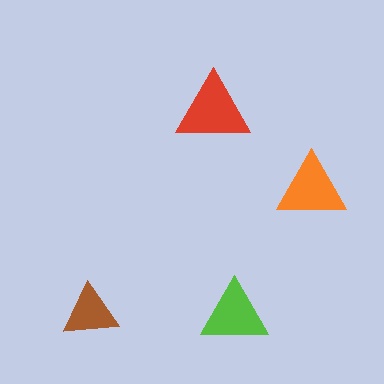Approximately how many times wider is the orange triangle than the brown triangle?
About 1.5 times wider.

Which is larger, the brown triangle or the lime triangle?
The lime one.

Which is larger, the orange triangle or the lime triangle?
The orange one.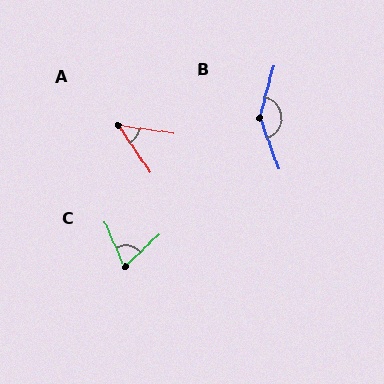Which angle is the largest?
B, at approximately 144 degrees.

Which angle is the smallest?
A, at approximately 48 degrees.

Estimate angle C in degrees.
Approximately 71 degrees.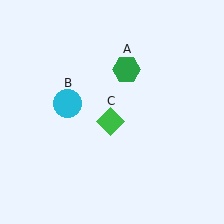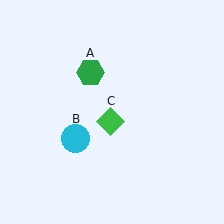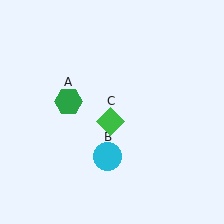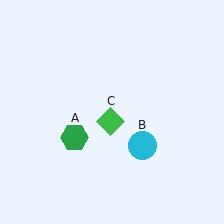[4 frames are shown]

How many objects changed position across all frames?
2 objects changed position: green hexagon (object A), cyan circle (object B).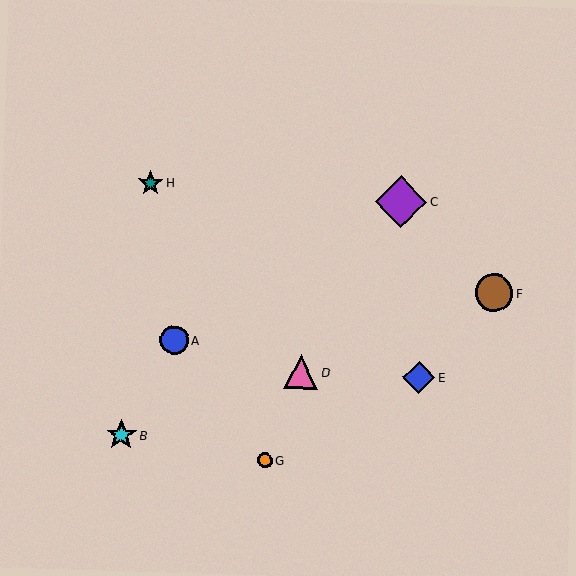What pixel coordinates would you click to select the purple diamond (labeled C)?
Click at (401, 202) to select the purple diamond C.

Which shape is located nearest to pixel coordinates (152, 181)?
The teal star (labeled H) at (150, 183) is nearest to that location.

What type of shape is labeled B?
Shape B is a cyan star.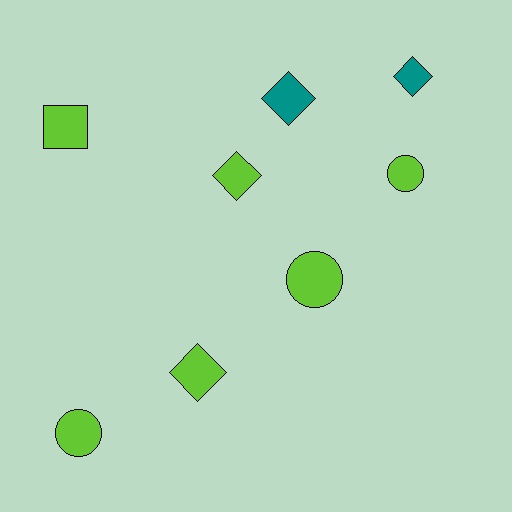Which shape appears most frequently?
Diamond, with 4 objects.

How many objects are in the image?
There are 8 objects.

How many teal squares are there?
There are no teal squares.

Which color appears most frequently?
Lime, with 6 objects.